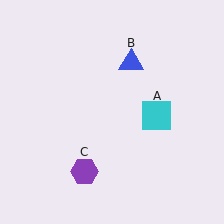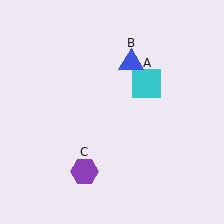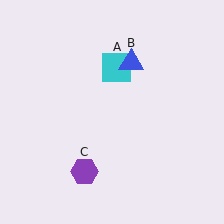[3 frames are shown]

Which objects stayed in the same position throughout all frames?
Blue triangle (object B) and purple hexagon (object C) remained stationary.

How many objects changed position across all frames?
1 object changed position: cyan square (object A).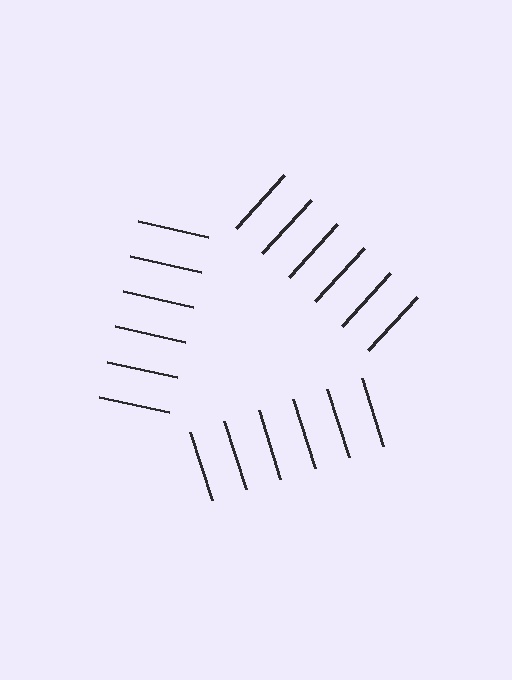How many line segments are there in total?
18 — 6 along each of the 3 edges.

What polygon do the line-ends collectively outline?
An illusory triangle — the line segments terminate on its edges but no continuous stroke is drawn.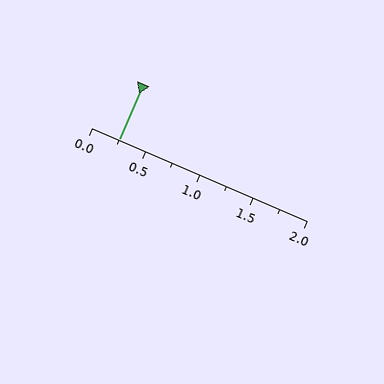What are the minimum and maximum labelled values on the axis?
The axis runs from 0.0 to 2.0.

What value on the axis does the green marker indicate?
The marker indicates approximately 0.25.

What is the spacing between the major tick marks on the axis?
The major ticks are spaced 0.5 apart.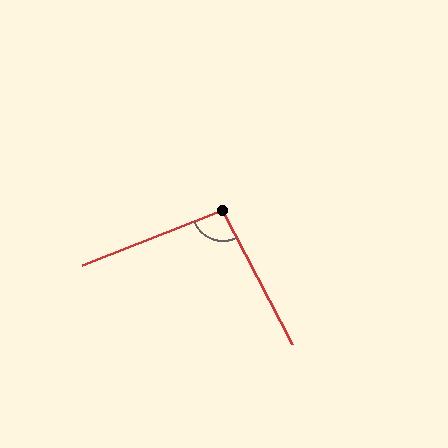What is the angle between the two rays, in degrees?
Approximately 96 degrees.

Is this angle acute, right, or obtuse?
It is obtuse.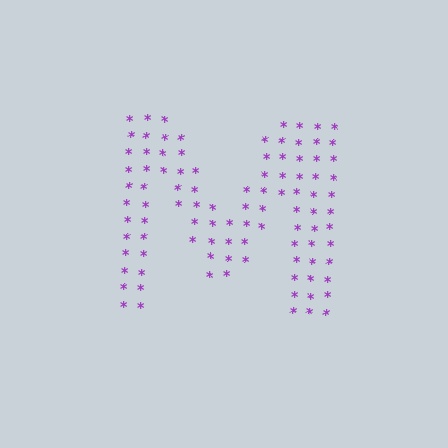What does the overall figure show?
The overall figure shows the letter M.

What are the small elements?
The small elements are asterisks.